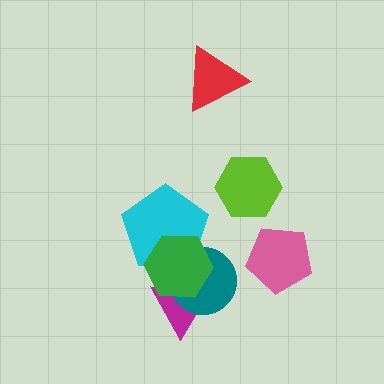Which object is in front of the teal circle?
The green hexagon is in front of the teal circle.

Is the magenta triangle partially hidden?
Yes, it is partially covered by another shape.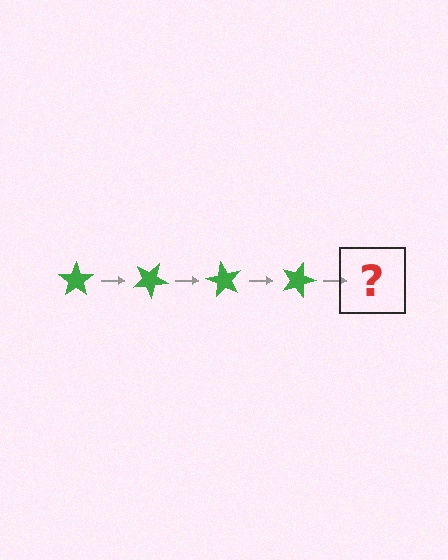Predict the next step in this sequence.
The next step is a green star rotated 120 degrees.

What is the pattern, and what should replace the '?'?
The pattern is that the star rotates 30 degrees each step. The '?' should be a green star rotated 120 degrees.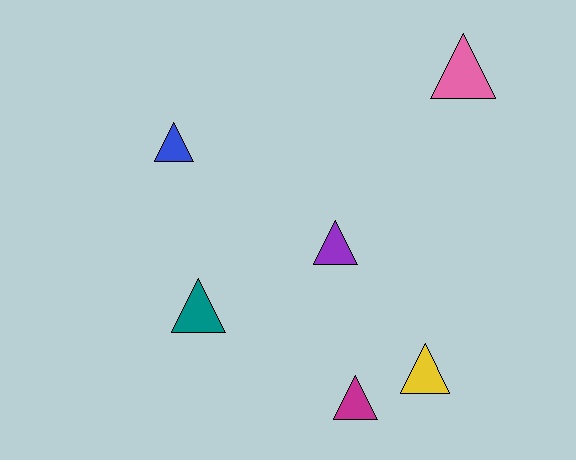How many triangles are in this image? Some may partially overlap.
There are 6 triangles.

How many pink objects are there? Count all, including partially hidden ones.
There is 1 pink object.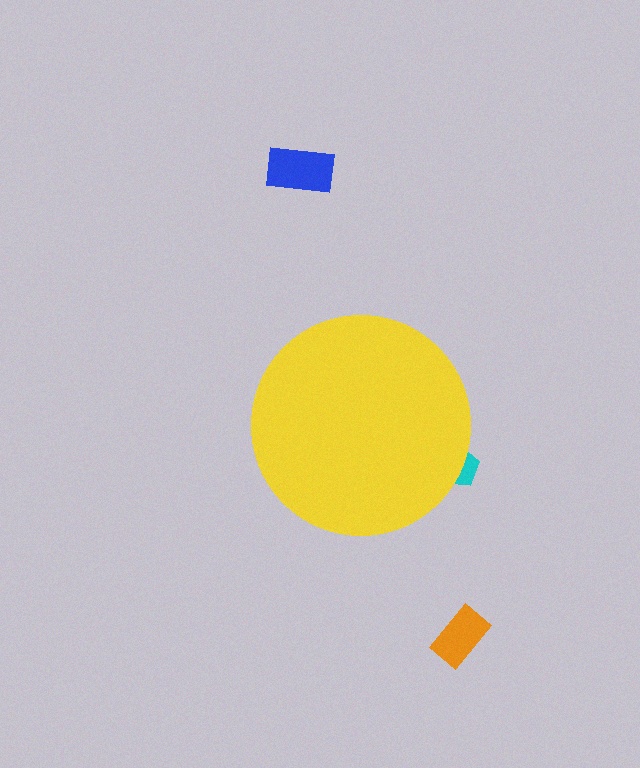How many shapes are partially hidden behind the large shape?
1 shape is partially hidden.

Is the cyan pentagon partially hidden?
Yes, the cyan pentagon is partially hidden behind the yellow circle.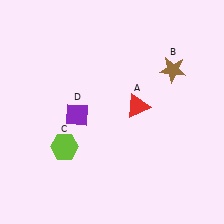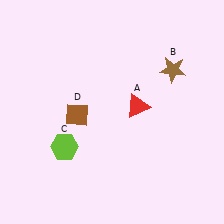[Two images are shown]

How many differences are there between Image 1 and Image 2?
There is 1 difference between the two images.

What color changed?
The diamond (D) changed from purple in Image 1 to brown in Image 2.